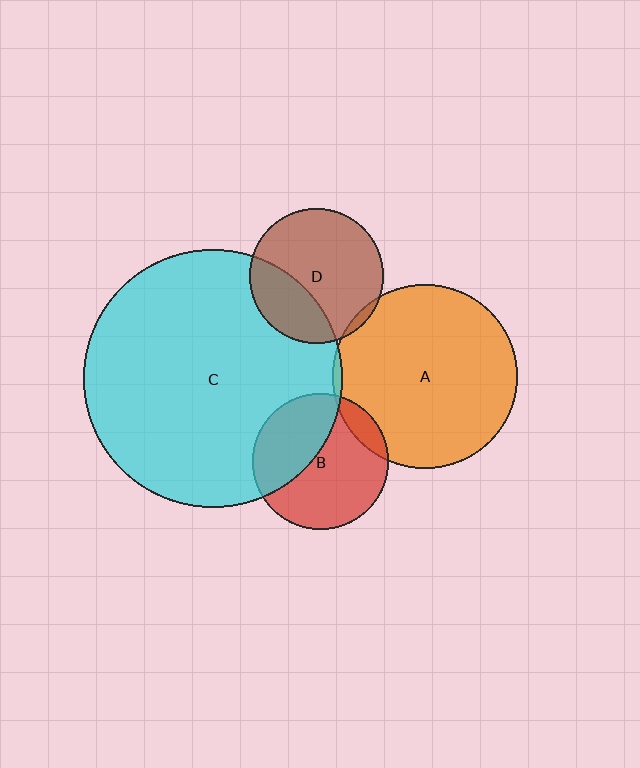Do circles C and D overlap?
Yes.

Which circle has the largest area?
Circle C (cyan).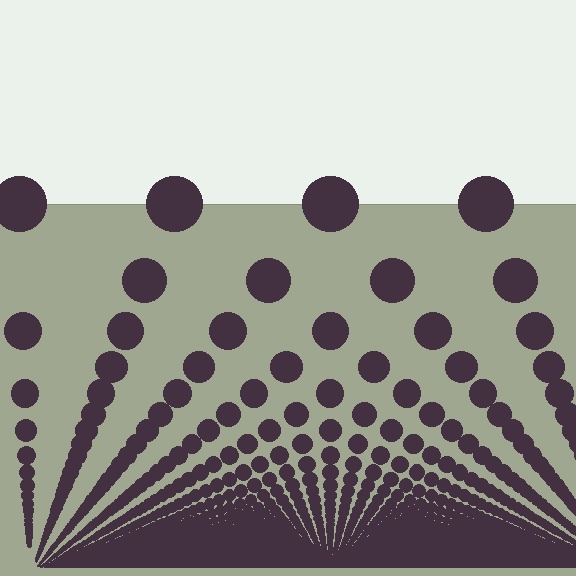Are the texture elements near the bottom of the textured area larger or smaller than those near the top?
Smaller. The gradient is inverted — elements near the bottom are smaller and denser.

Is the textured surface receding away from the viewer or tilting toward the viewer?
The surface appears to tilt toward the viewer. Texture elements get larger and sparser toward the top.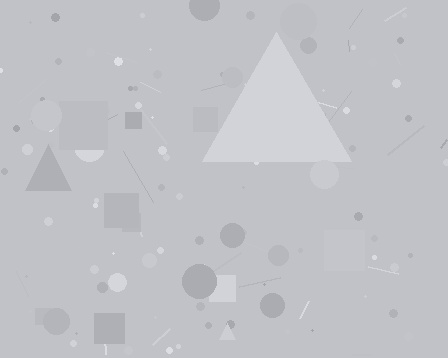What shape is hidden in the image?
A triangle is hidden in the image.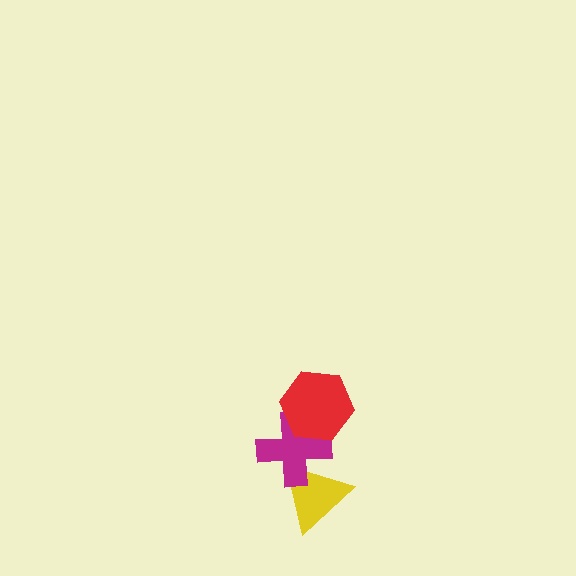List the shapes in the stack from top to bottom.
From top to bottom: the red hexagon, the magenta cross, the yellow triangle.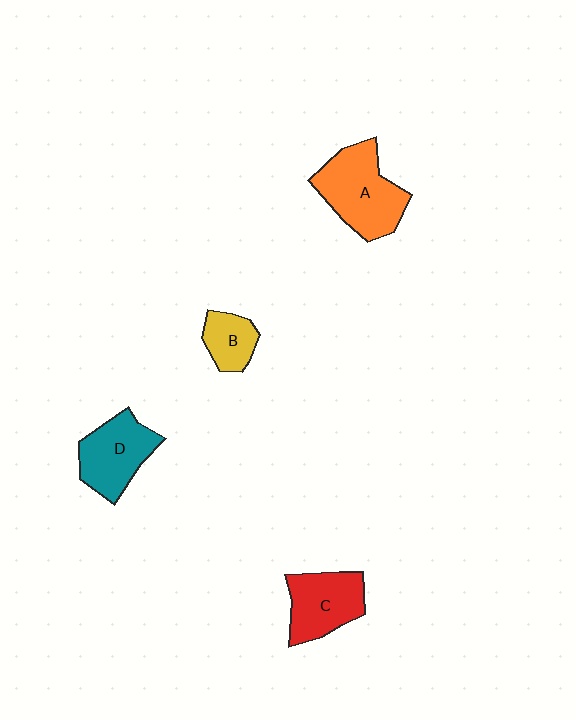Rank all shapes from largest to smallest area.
From largest to smallest: A (orange), D (teal), C (red), B (yellow).